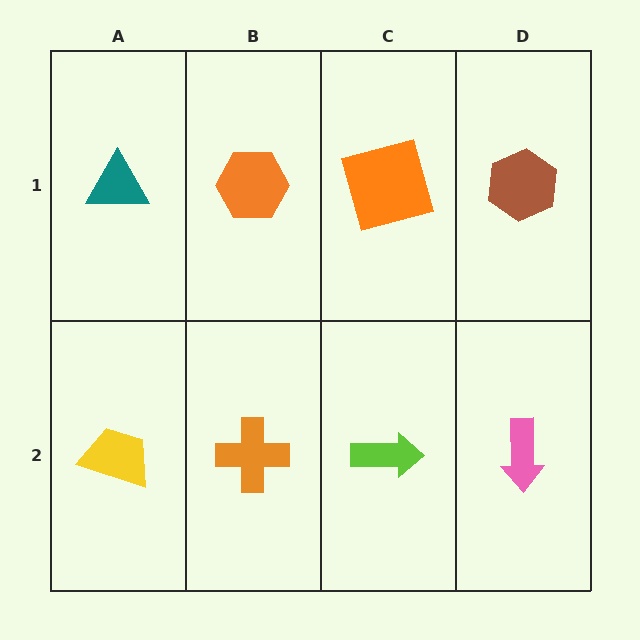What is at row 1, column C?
An orange square.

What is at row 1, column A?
A teal triangle.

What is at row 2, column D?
A pink arrow.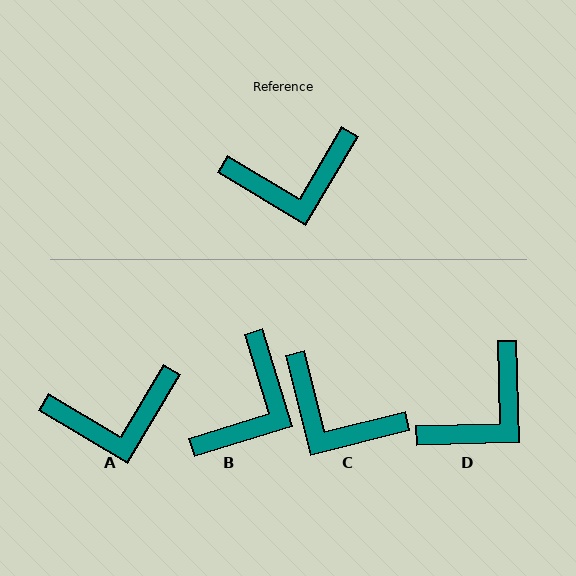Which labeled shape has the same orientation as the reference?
A.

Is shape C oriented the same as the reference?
No, it is off by about 45 degrees.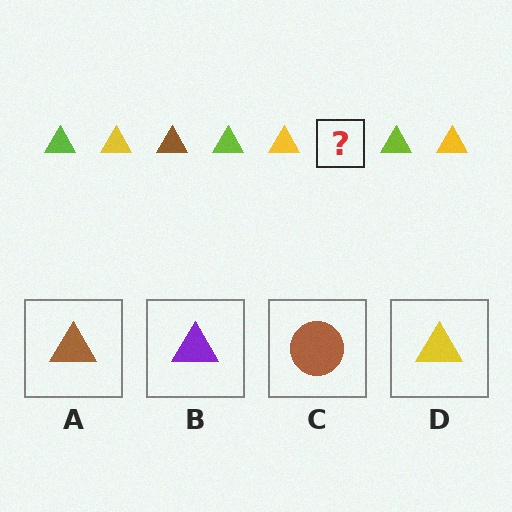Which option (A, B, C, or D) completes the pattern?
A.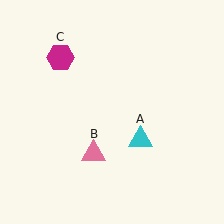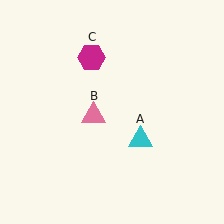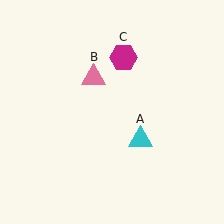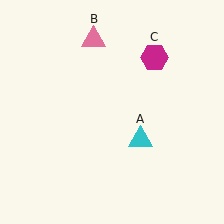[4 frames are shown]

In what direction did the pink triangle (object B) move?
The pink triangle (object B) moved up.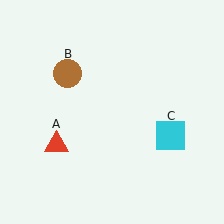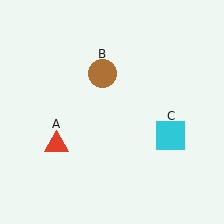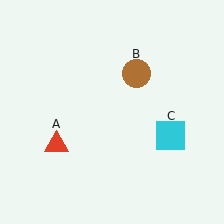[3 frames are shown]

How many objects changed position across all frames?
1 object changed position: brown circle (object B).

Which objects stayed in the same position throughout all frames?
Red triangle (object A) and cyan square (object C) remained stationary.